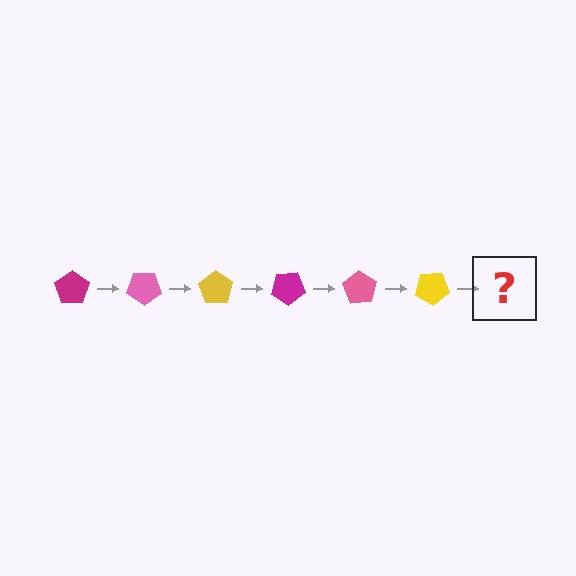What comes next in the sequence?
The next element should be a magenta pentagon, rotated 210 degrees from the start.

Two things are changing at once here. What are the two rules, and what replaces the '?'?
The two rules are that it rotates 35 degrees each step and the color cycles through magenta, pink, and yellow. The '?' should be a magenta pentagon, rotated 210 degrees from the start.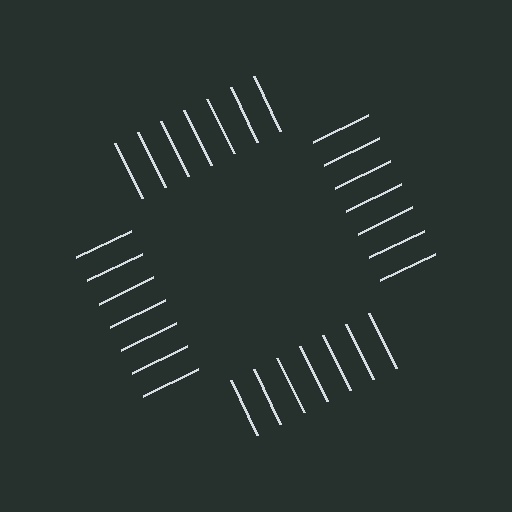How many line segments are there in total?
28 — 7 along each of the 4 edges.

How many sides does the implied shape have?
4 sides — the line-ends trace a square.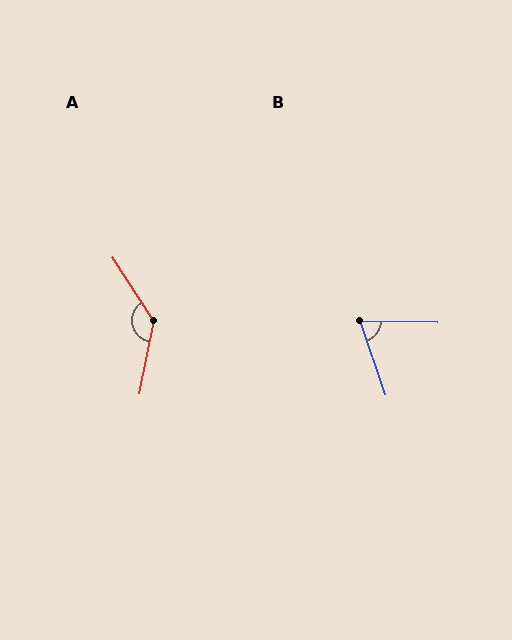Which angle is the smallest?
B, at approximately 70 degrees.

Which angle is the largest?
A, at approximately 136 degrees.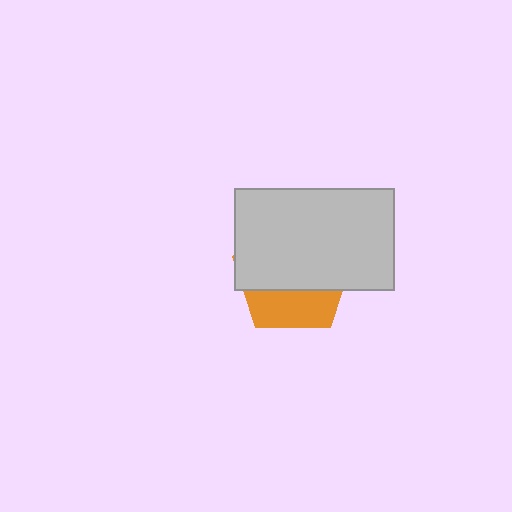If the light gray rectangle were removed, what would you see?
You would see the complete orange pentagon.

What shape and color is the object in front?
The object in front is a light gray rectangle.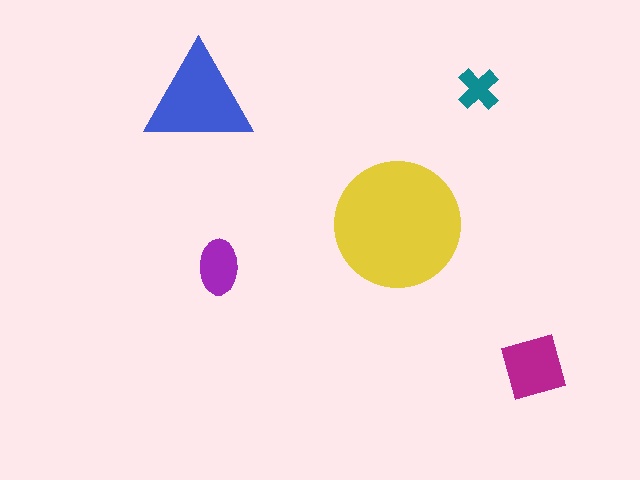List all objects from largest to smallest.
The yellow circle, the blue triangle, the magenta diamond, the purple ellipse, the teal cross.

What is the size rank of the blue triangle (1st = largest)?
2nd.